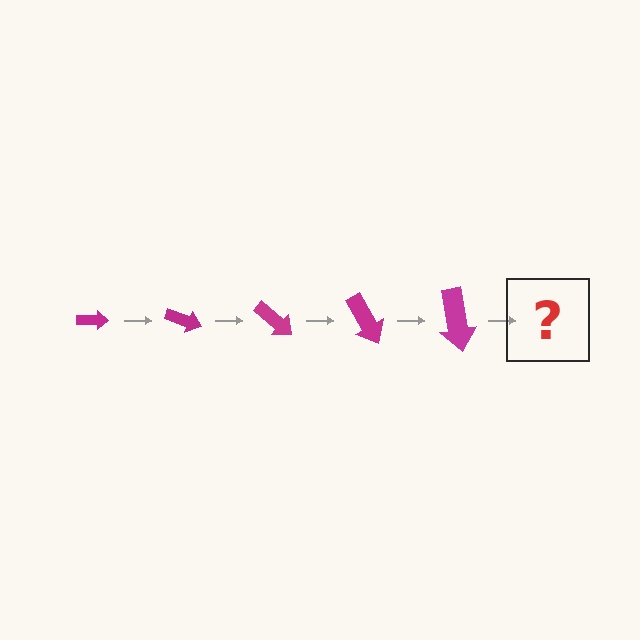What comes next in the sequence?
The next element should be an arrow, larger than the previous one and rotated 100 degrees from the start.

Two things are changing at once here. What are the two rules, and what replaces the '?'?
The two rules are that the arrow grows larger each step and it rotates 20 degrees each step. The '?' should be an arrow, larger than the previous one and rotated 100 degrees from the start.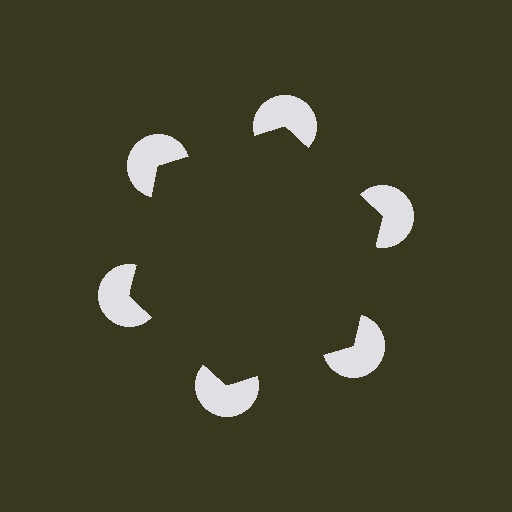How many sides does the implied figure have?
6 sides.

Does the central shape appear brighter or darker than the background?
It typically appears slightly darker than the background, even though no actual brightness change is drawn.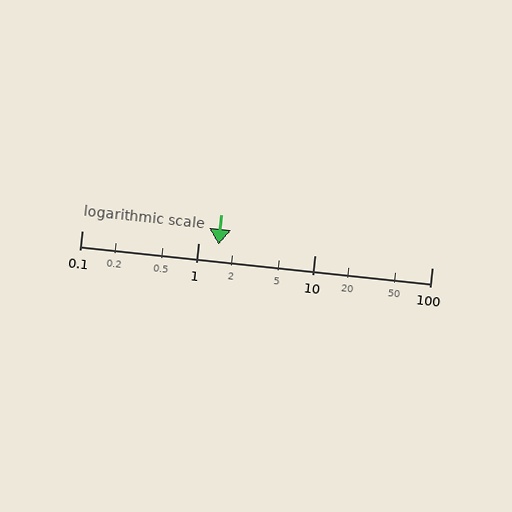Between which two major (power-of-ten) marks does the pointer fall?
The pointer is between 1 and 10.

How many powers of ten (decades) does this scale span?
The scale spans 3 decades, from 0.1 to 100.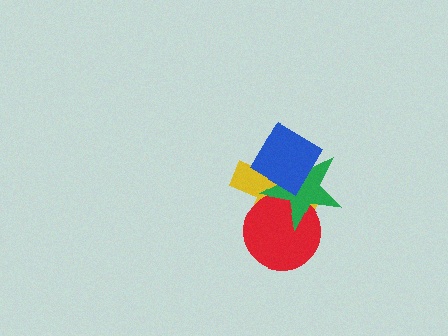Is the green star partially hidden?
Yes, it is partially covered by another shape.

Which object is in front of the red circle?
The green star is in front of the red circle.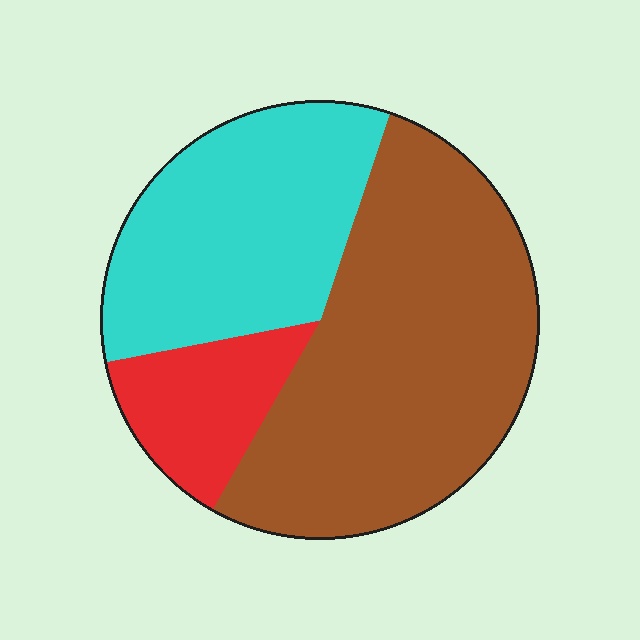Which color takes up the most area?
Brown, at roughly 55%.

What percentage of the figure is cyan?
Cyan takes up about one third (1/3) of the figure.